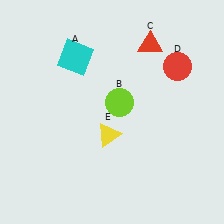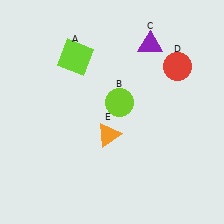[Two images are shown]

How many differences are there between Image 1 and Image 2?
There are 3 differences between the two images.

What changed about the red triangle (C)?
In Image 1, C is red. In Image 2, it changed to purple.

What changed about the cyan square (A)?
In Image 1, A is cyan. In Image 2, it changed to lime.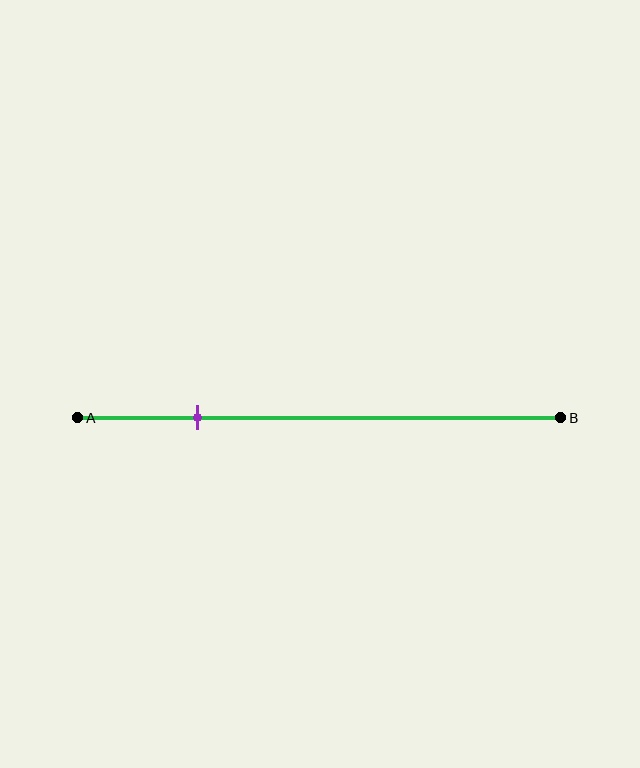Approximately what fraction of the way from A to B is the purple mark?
The purple mark is approximately 25% of the way from A to B.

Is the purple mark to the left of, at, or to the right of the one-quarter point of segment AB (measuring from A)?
The purple mark is approximately at the one-quarter point of segment AB.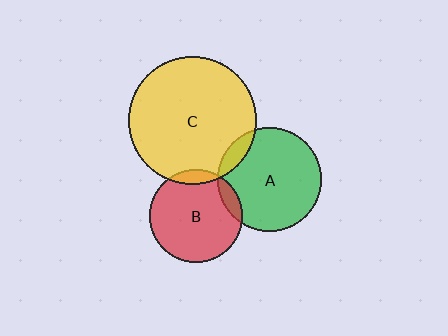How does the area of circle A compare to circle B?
Approximately 1.3 times.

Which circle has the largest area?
Circle C (yellow).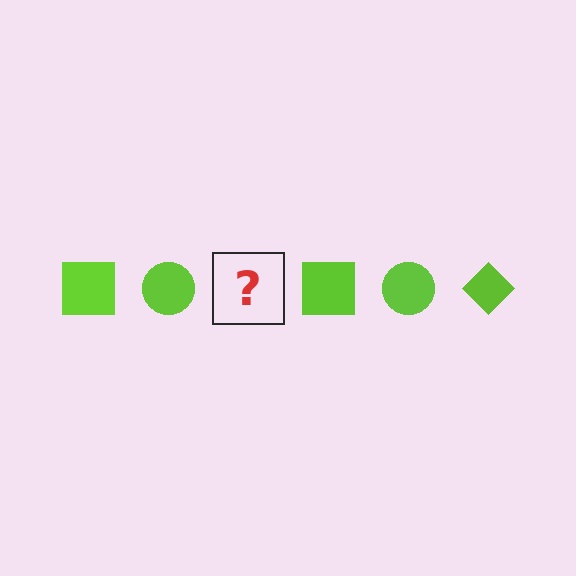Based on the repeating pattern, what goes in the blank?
The blank should be a lime diamond.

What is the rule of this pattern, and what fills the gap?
The rule is that the pattern cycles through square, circle, diamond shapes in lime. The gap should be filled with a lime diamond.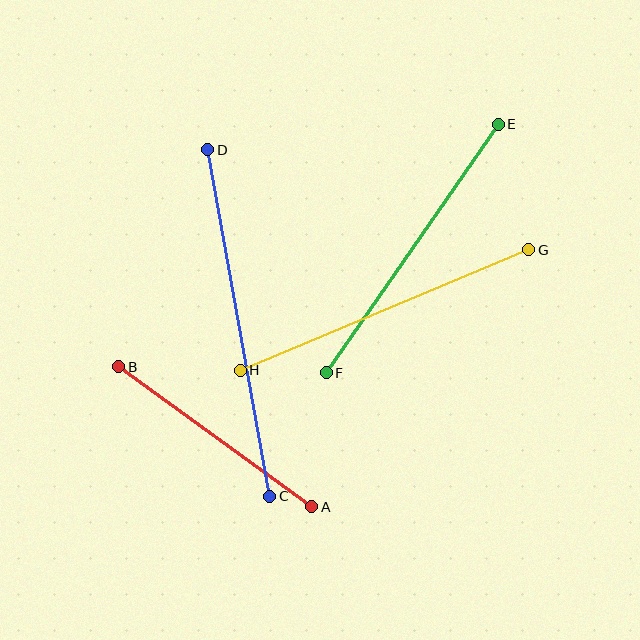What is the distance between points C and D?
The distance is approximately 352 pixels.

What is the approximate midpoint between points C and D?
The midpoint is at approximately (239, 323) pixels.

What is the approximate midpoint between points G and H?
The midpoint is at approximately (384, 310) pixels.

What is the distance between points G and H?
The distance is approximately 313 pixels.